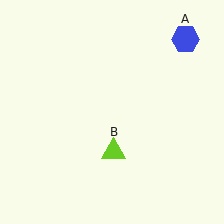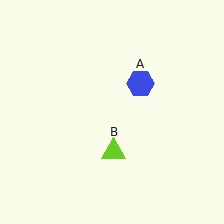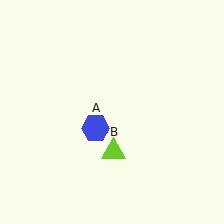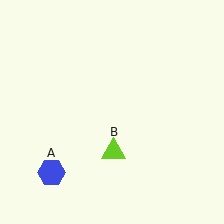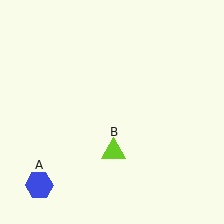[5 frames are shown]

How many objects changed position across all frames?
1 object changed position: blue hexagon (object A).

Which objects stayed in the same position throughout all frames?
Lime triangle (object B) remained stationary.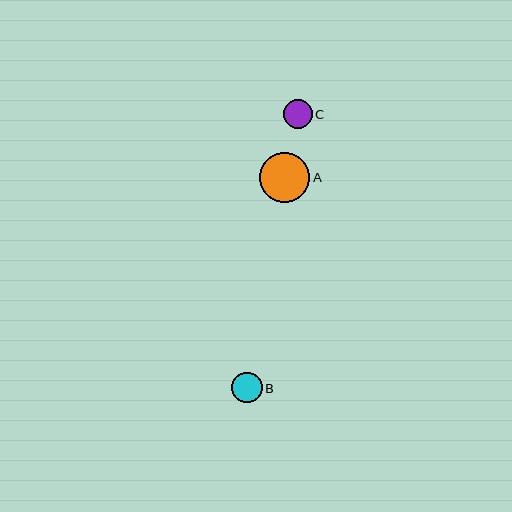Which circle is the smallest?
Circle C is the smallest with a size of approximately 29 pixels.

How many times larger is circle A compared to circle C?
Circle A is approximately 1.7 times the size of circle C.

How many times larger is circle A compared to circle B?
Circle A is approximately 1.6 times the size of circle B.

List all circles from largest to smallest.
From largest to smallest: A, B, C.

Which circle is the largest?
Circle A is the largest with a size of approximately 50 pixels.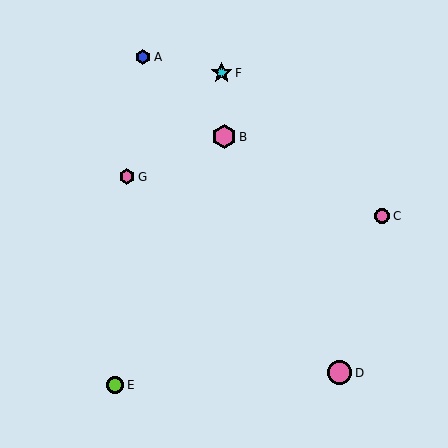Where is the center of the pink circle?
The center of the pink circle is at (340, 373).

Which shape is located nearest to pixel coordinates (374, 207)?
The pink circle (labeled C) at (382, 216) is nearest to that location.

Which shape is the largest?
The pink circle (labeled D) is the largest.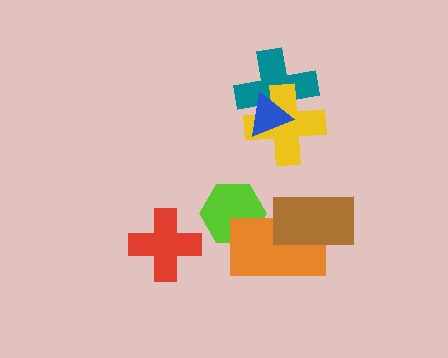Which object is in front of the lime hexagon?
The orange rectangle is in front of the lime hexagon.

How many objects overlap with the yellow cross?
2 objects overlap with the yellow cross.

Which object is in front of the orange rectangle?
The brown rectangle is in front of the orange rectangle.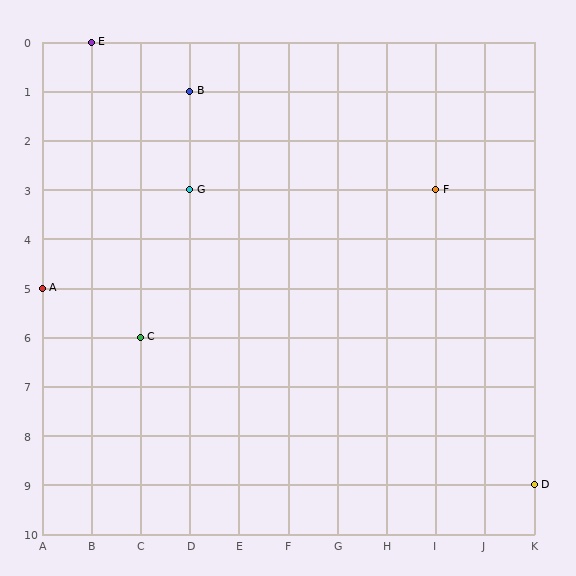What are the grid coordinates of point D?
Point D is at grid coordinates (K, 9).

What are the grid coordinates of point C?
Point C is at grid coordinates (C, 6).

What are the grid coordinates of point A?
Point A is at grid coordinates (A, 5).